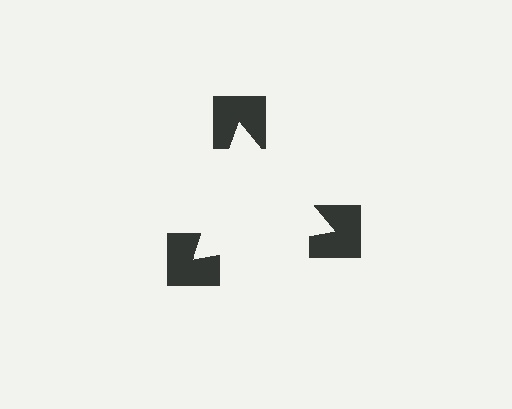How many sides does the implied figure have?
3 sides.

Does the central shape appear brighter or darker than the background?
It typically appears slightly brighter than the background, even though no actual brightness change is drawn.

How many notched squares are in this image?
There are 3 — one at each vertex of the illusory triangle.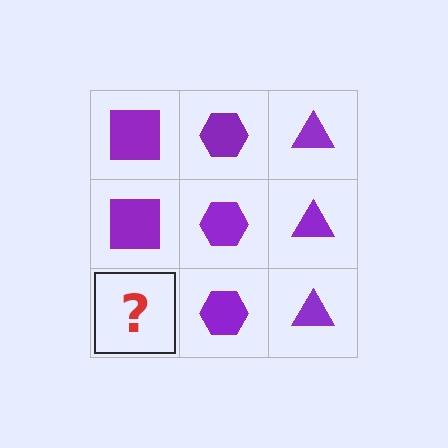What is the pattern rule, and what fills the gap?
The rule is that each column has a consistent shape. The gap should be filled with a purple square.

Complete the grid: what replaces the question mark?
The question mark should be replaced with a purple square.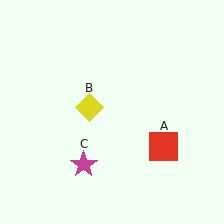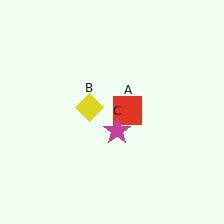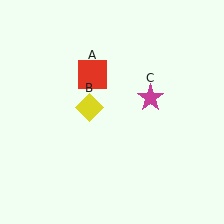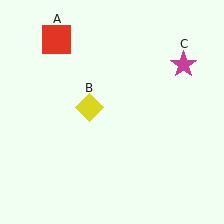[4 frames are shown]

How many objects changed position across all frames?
2 objects changed position: red square (object A), magenta star (object C).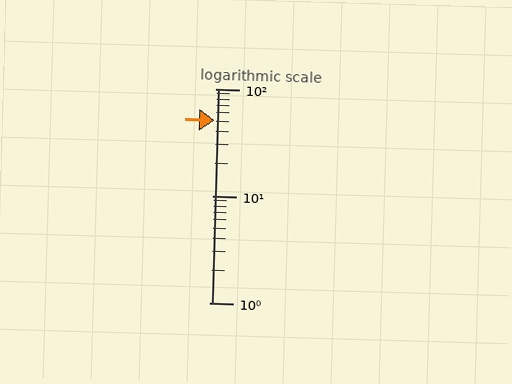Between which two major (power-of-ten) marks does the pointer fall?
The pointer is between 10 and 100.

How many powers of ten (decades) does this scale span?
The scale spans 2 decades, from 1 to 100.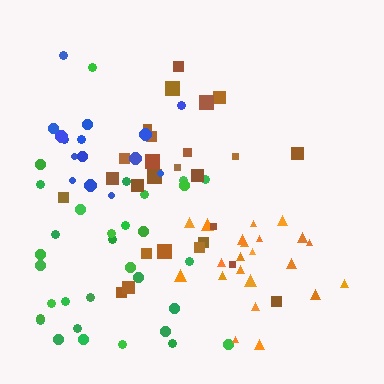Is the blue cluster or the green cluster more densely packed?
Blue.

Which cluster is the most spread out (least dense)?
Brown.